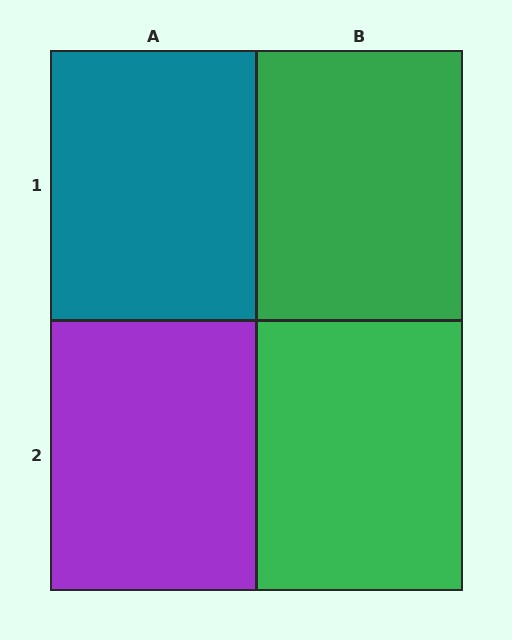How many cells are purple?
1 cell is purple.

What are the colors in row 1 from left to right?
Teal, green.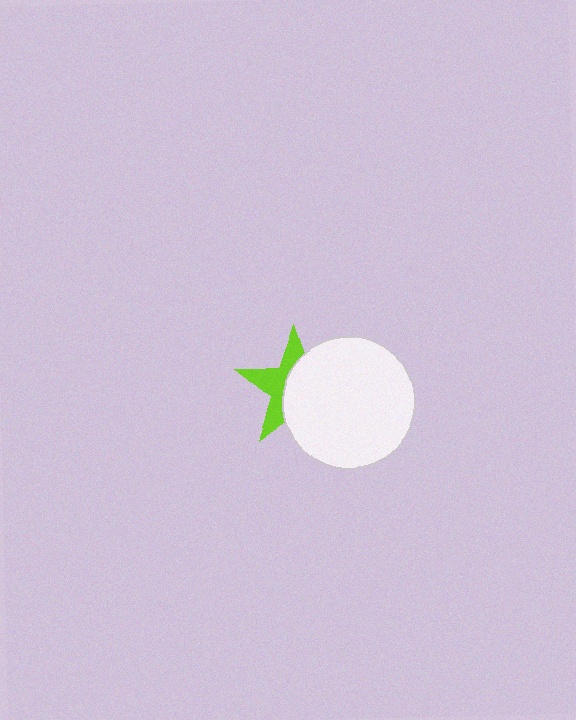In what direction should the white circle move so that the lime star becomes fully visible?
The white circle should move right. That is the shortest direction to clear the overlap and leave the lime star fully visible.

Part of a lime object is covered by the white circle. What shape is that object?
It is a star.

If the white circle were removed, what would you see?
You would see the complete lime star.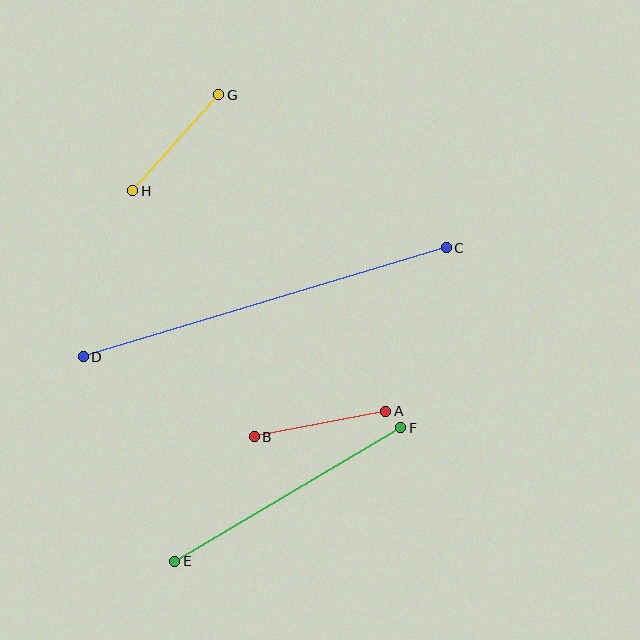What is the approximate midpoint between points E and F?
The midpoint is at approximately (288, 494) pixels.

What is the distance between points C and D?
The distance is approximately 379 pixels.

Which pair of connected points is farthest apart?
Points C and D are farthest apart.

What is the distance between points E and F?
The distance is approximately 263 pixels.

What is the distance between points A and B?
The distance is approximately 134 pixels.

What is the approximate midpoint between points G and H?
The midpoint is at approximately (176, 143) pixels.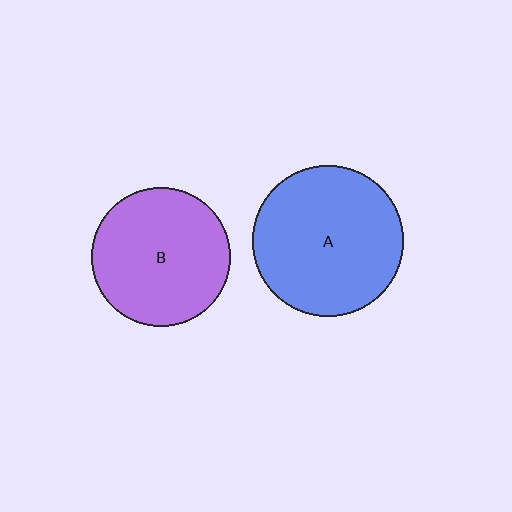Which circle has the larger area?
Circle A (blue).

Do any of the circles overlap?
No, none of the circles overlap.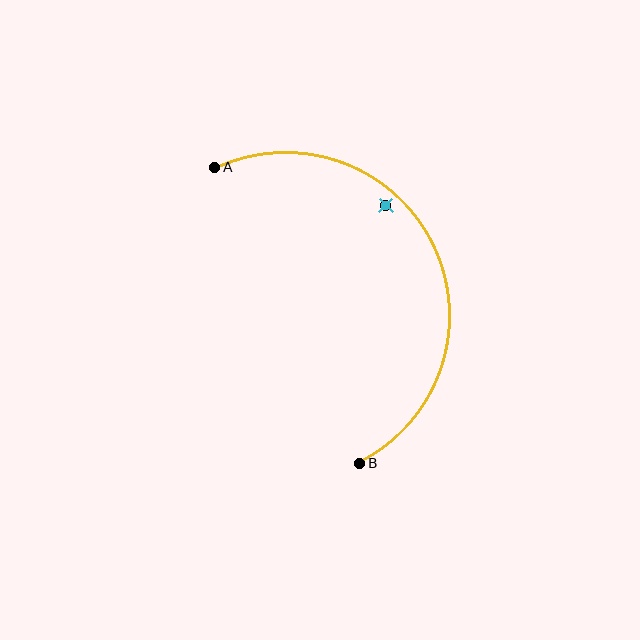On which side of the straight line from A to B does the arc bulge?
The arc bulges to the right of the straight line connecting A and B.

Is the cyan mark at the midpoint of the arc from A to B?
No — the cyan mark does not lie on the arc at all. It sits slightly inside the curve.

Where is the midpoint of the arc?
The arc midpoint is the point on the curve farthest from the straight line joining A and B. It sits to the right of that line.